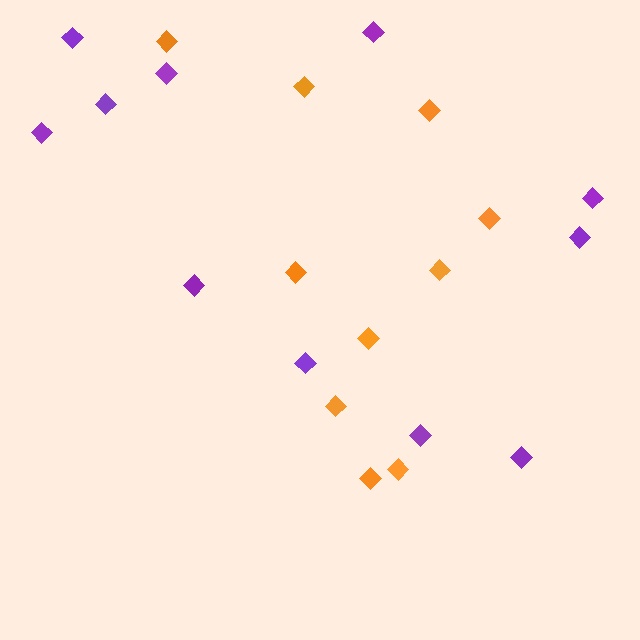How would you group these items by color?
There are 2 groups: one group of purple diamonds (11) and one group of orange diamonds (10).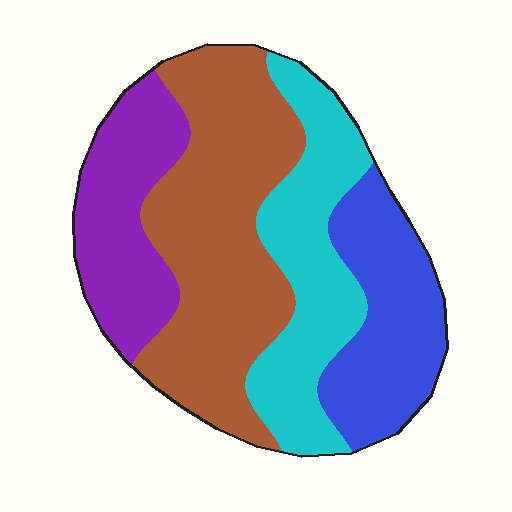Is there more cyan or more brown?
Brown.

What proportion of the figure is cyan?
Cyan covers 24% of the figure.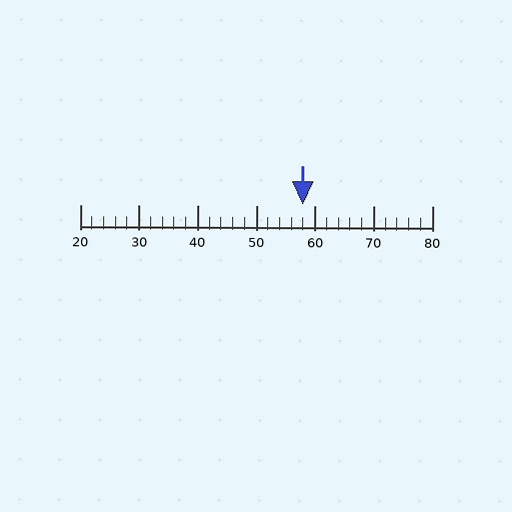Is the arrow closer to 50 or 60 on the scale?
The arrow is closer to 60.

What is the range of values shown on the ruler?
The ruler shows values from 20 to 80.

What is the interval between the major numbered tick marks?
The major tick marks are spaced 10 units apart.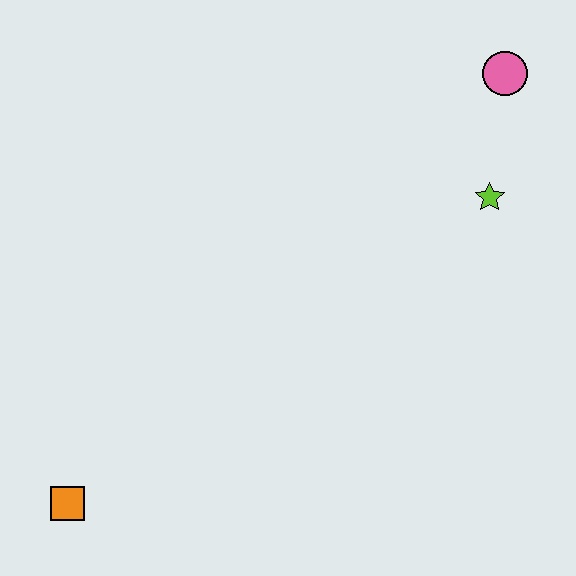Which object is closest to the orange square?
The lime star is closest to the orange square.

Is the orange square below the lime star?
Yes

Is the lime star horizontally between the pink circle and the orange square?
Yes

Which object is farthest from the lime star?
The orange square is farthest from the lime star.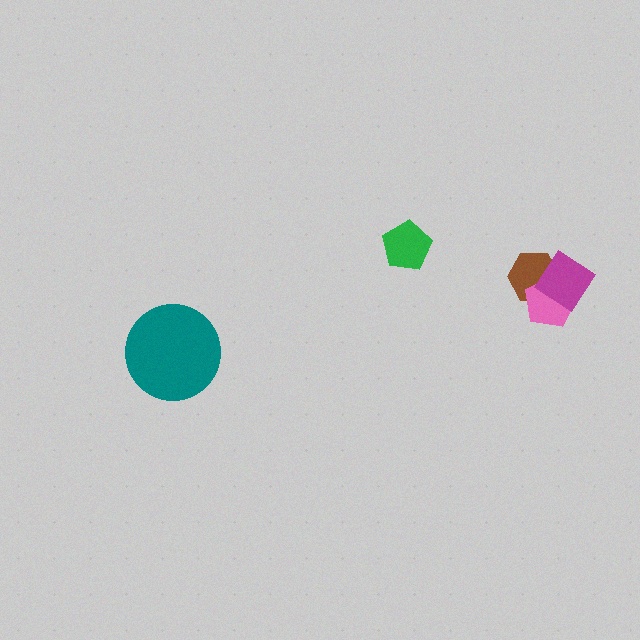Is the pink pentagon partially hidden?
Yes, it is partially covered by another shape.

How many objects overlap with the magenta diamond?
2 objects overlap with the magenta diamond.